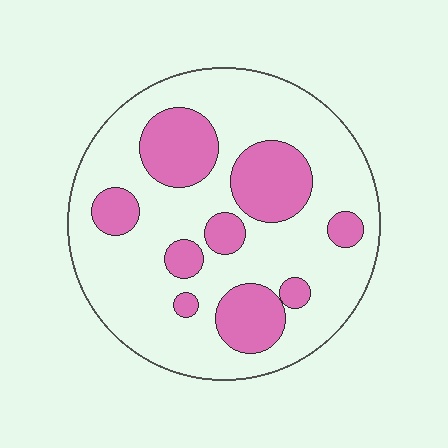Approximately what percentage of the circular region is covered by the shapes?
Approximately 30%.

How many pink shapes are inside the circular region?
9.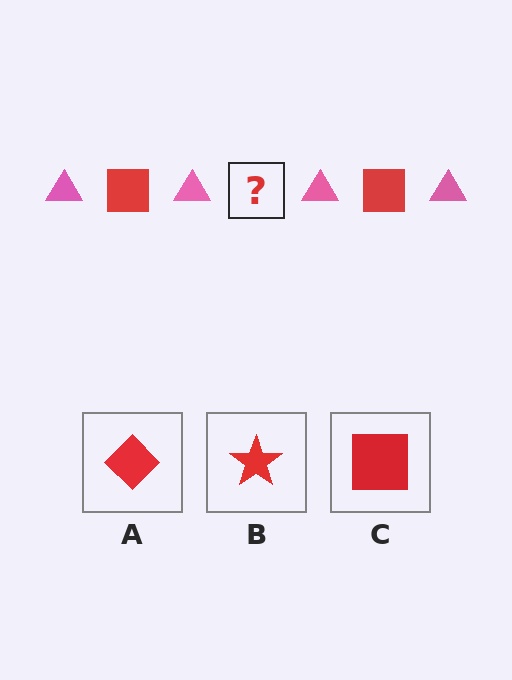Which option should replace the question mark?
Option C.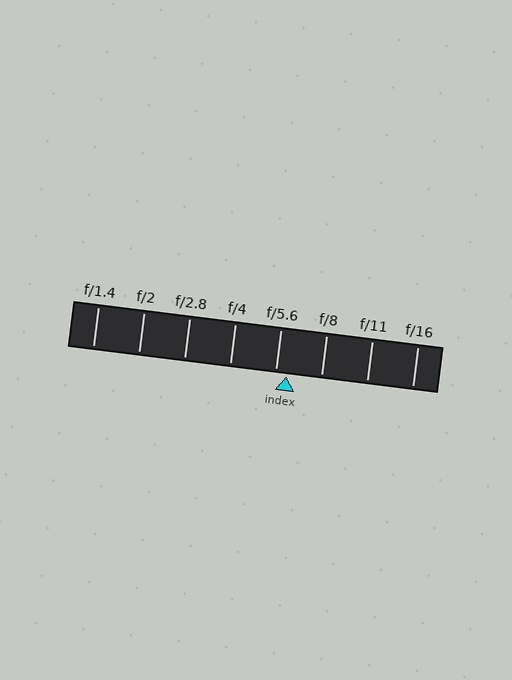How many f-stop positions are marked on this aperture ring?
There are 8 f-stop positions marked.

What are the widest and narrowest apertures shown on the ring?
The widest aperture shown is f/1.4 and the narrowest is f/16.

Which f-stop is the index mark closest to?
The index mark is closest to f/5.6.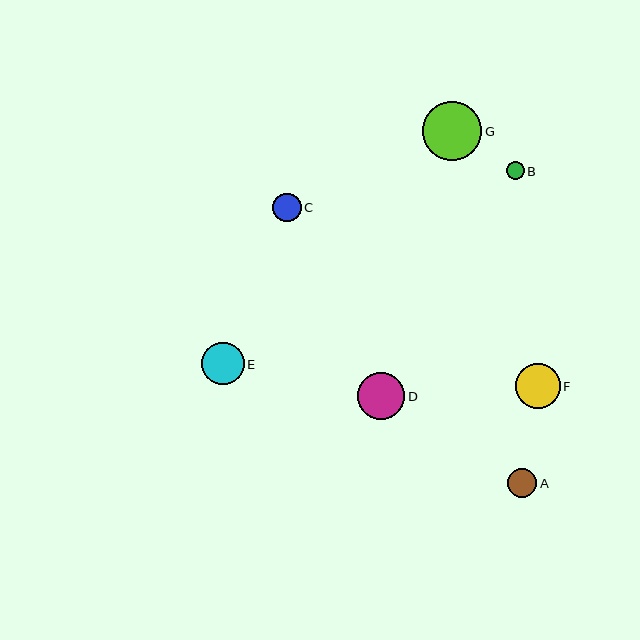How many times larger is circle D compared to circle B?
Circle D is approximately 2.6 times the size of circle B.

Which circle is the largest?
Circle G is the largest with a size of approximately 59 pixels.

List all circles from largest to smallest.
From largest to smallest: G, D, F, E, A, C, B.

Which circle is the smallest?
Circle B is the smallest with a size of approximately 18 pixels.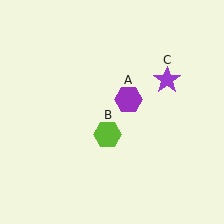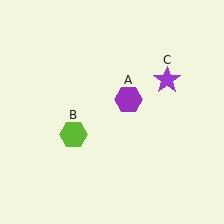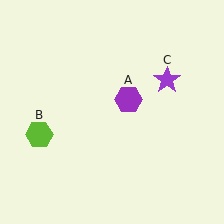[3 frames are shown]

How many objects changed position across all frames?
1 object changed position: lime hexagon (object B).